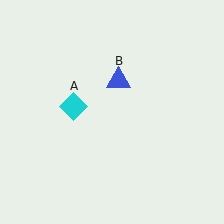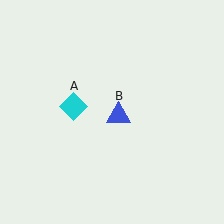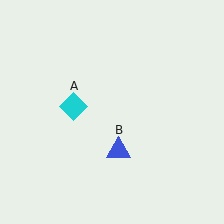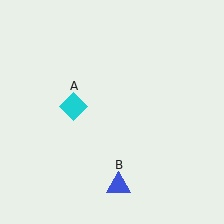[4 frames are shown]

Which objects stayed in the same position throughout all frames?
Cyan diamond (object A) remained stationary.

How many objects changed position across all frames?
1 object changed position: blue triangle (object B).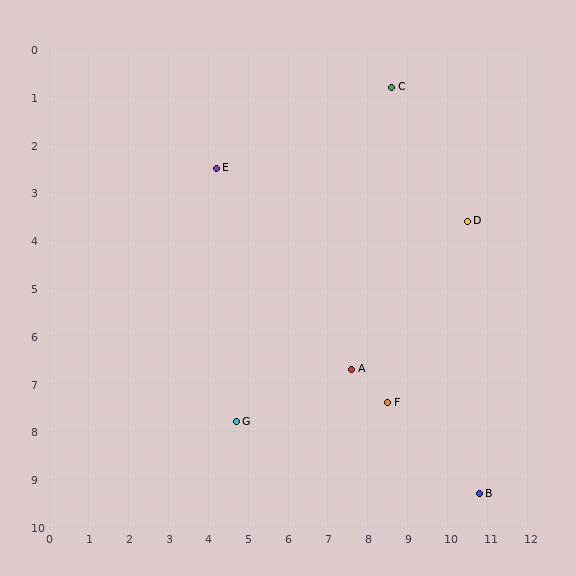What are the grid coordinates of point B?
Point B is at approximately (10.8, 9.3).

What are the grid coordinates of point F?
Point F is at approximately (8.5, 7.4).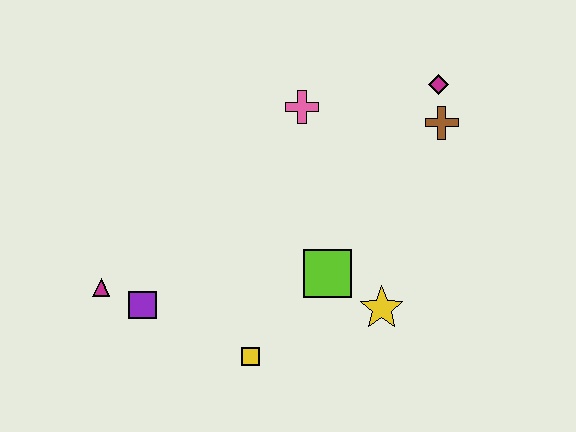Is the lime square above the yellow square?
Yes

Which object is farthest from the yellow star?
The magenta triangle is farthest from the yellow star.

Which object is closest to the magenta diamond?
The brown cross is closest to the magenta diamond.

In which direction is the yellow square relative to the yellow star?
The yellow square is to the left of the yellow star.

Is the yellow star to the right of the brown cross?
No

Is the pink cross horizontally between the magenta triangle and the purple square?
No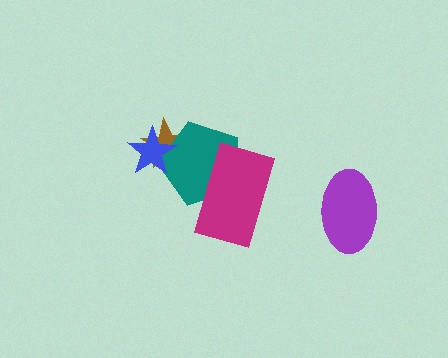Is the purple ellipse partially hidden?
No, no other shape covers it.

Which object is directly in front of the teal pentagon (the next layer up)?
The blue star is directly in front of the teal pentagon.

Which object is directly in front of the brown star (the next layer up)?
The teal pentagon is directly in front of the brown star.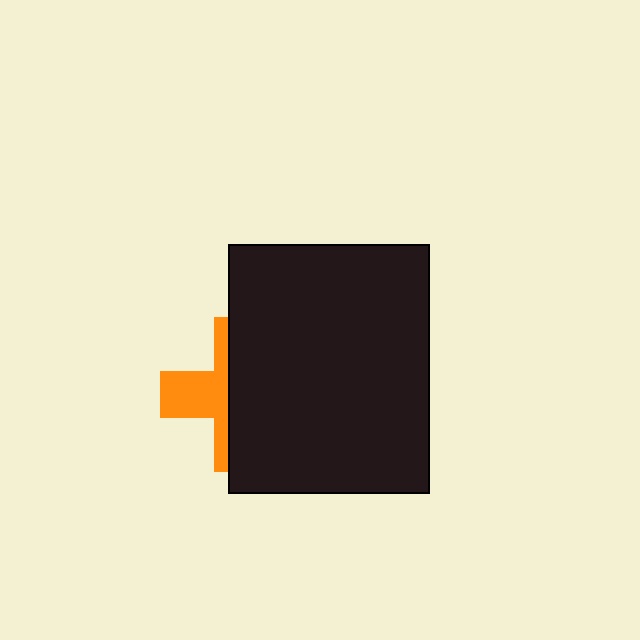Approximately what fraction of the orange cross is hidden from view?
Roughly 62% of the orange cross is hidden behind the black rectangle.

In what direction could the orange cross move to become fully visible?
The orange cross could move left. That would shift it out from behind the black rectangle entirely.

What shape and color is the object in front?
The object in front is a black rectangle.